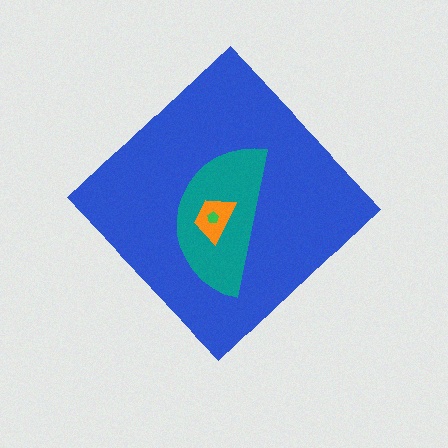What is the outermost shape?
The blue diamond.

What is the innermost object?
The green pentagon.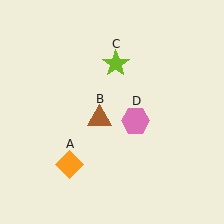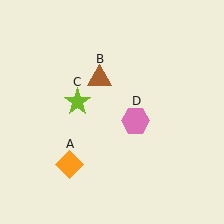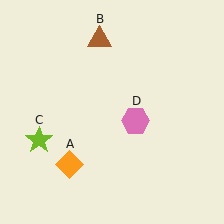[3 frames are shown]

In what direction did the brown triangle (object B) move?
The brown triangle (object B) moved up.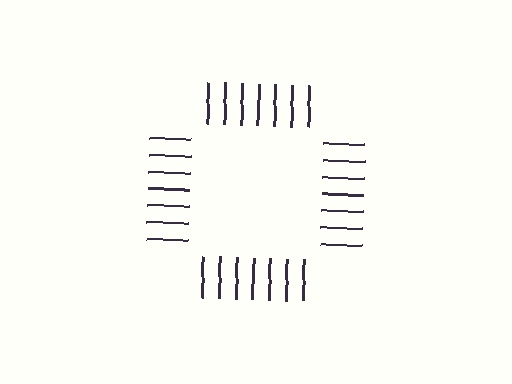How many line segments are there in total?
28 — 7 along each of the 4 edges.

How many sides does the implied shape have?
4 sides — the line-ends trace a square.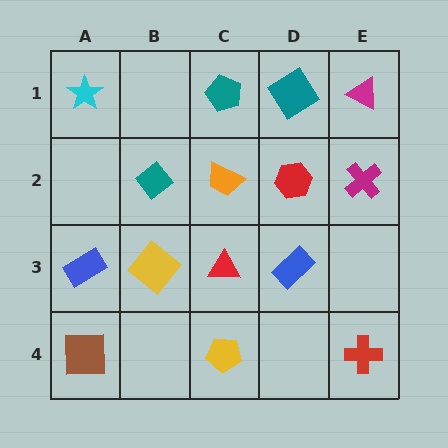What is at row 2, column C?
An orange trapezoid.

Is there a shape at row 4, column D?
No, that cell is empty.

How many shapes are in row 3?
4 shapes.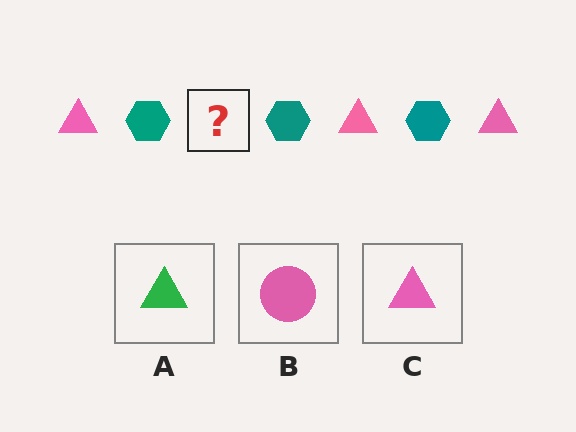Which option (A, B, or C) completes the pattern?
C.